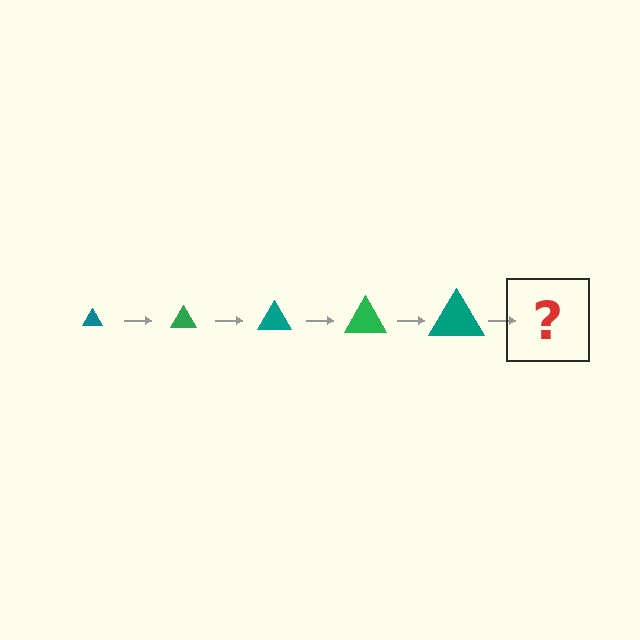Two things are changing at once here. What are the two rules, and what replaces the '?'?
The two rules are that the triangle grows larger each step and the color cycles through teal and green. The '?' should be a green triangle, larger than the previous one.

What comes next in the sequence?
The next element should be a green triangle, larger than the previous one.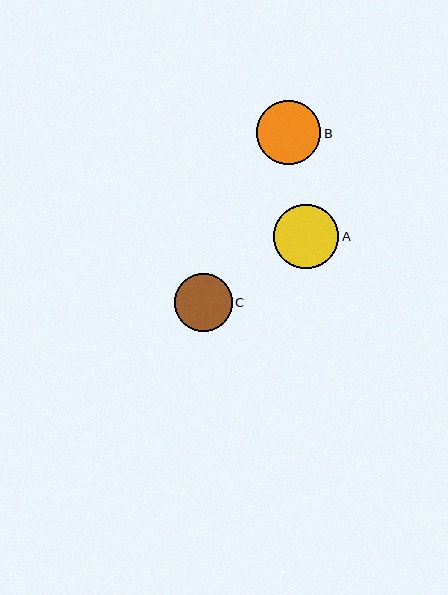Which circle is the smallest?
Circle C is the smallest with a size of approximately 58 pixels.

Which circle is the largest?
Circle A is the largest with a size of approximately 65 pixels.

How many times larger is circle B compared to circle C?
Circle B is approximately 1.1 times the size of circle C.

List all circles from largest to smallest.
From largest to smallest: A, B, C.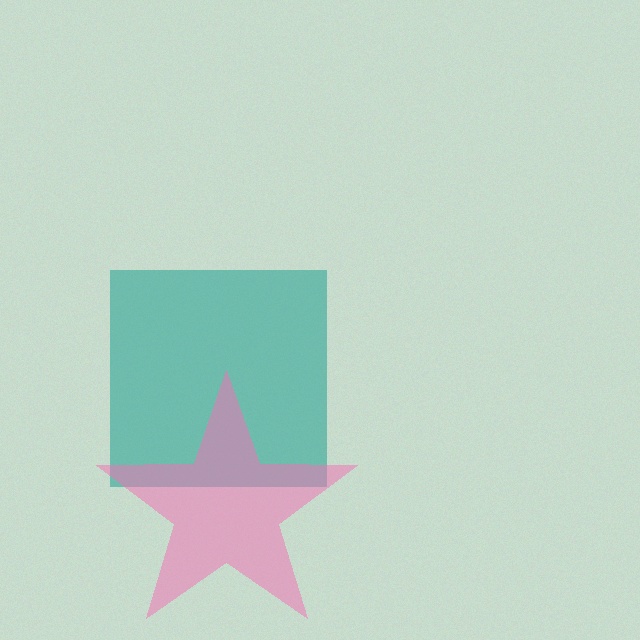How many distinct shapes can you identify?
There are 2 distinct shapes: a teal square, a pink star.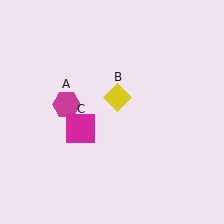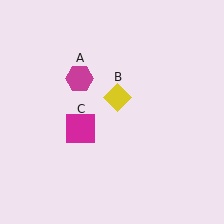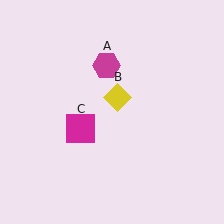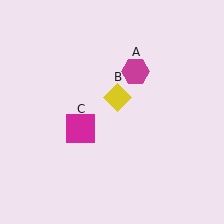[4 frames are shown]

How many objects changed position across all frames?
1 object changed position: magenta hexagon (object A).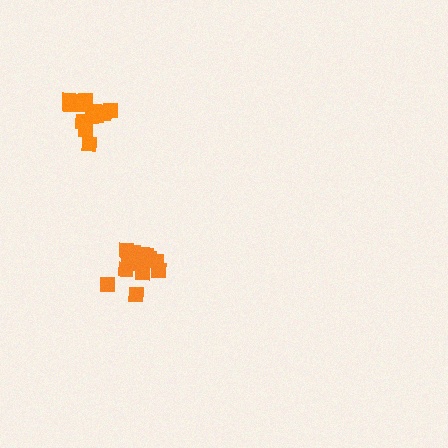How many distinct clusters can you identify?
There are 2 distinct clusters.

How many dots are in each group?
Group 1: 15 dots, Group 2: 14 dots (29 total).